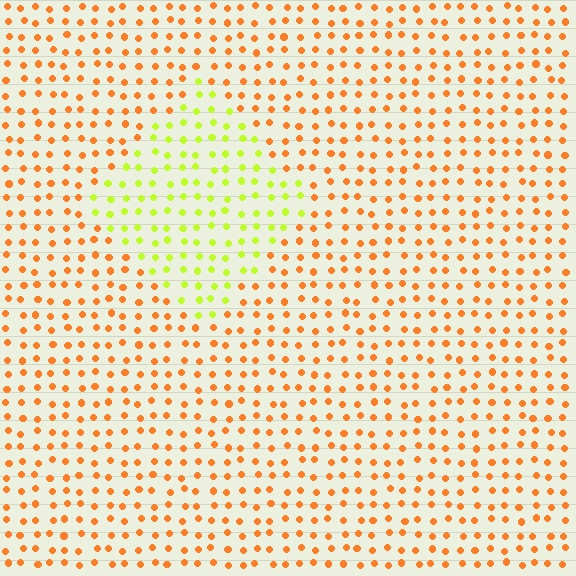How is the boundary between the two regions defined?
The boundary is defined purely by a slight shift in hue (about 54 degrees). Spacing, size, and orientation are identical on both sides.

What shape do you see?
I see a diamond.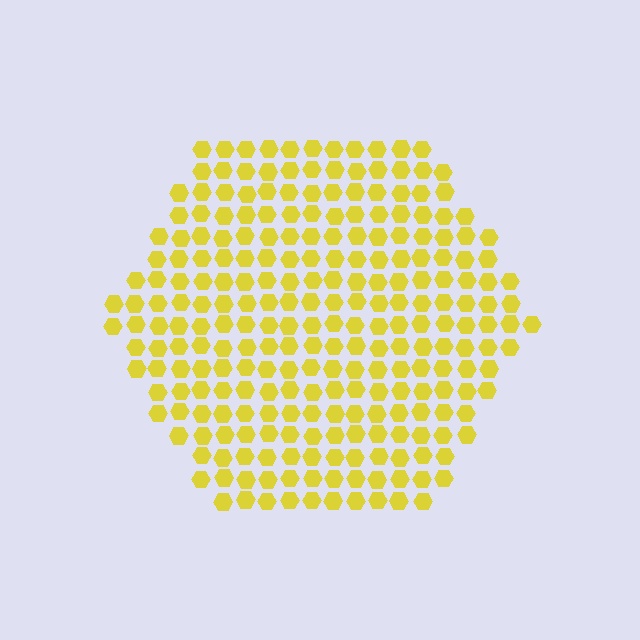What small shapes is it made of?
It is made of small hexagons.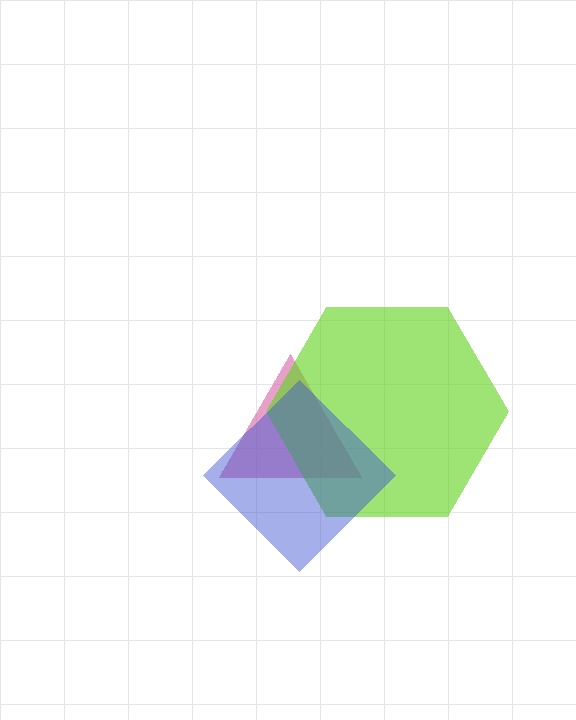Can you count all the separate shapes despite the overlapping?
Yes, there are 3 separate shapes.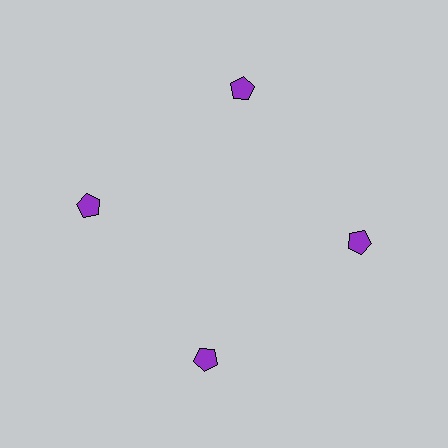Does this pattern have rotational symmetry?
Yes, this pattern has 4-fold rotational symmetry. It looks the same after rotating 90 degrees around the center.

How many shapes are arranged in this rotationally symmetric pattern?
There are 4 shapes, arranged in 4 groups of 1.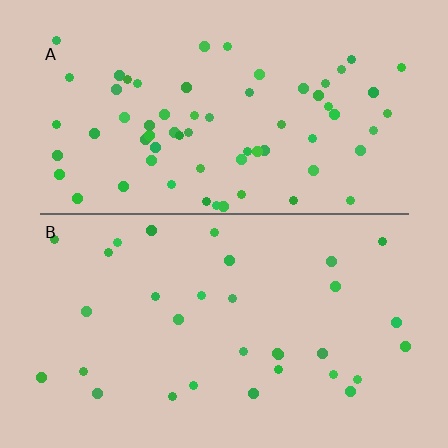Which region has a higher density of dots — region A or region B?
A (the top).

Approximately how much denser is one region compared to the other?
Approximately 2.1× — region A over region B.